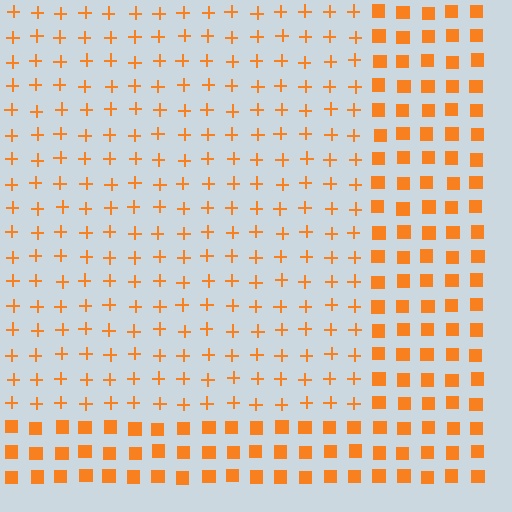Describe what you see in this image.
The image is filled with small orange elements arranged in a uniform grid. A rectangle-shaped region contains plus signs, while the surrounding area contains squares. The boundary is defined purely by the change in element shape.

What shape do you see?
I see a rectangle.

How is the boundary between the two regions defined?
The boundary is defined by a change in element shape: plus signs inside vs. squares outside. All elements share the same color and spacing.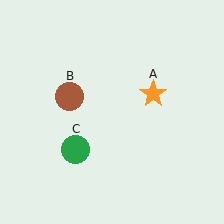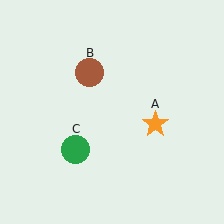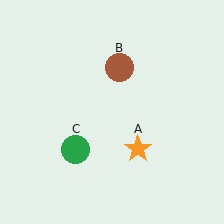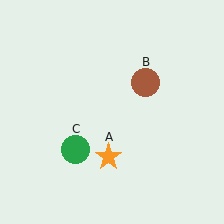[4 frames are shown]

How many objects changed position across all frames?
2 objects changed position: orange star (object A), brown circle (object B).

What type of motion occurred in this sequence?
The orange star (object A), brown circle (object B) rotated clockwise around the center of the scene.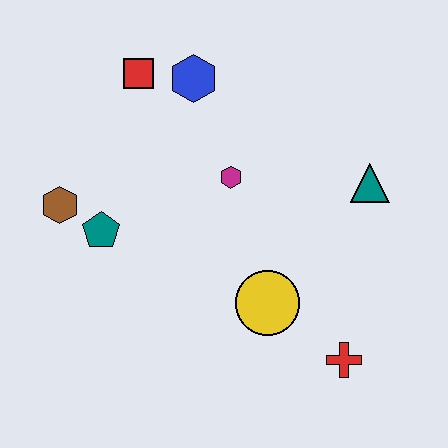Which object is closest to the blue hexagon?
The red square is closest to the blue hexagon.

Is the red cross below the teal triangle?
Yes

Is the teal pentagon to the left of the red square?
Yes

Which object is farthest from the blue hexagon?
The red cross is farthest from the blue hexagon.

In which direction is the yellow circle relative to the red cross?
The yellow circle is to the left of the red cross.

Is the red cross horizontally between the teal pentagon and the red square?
No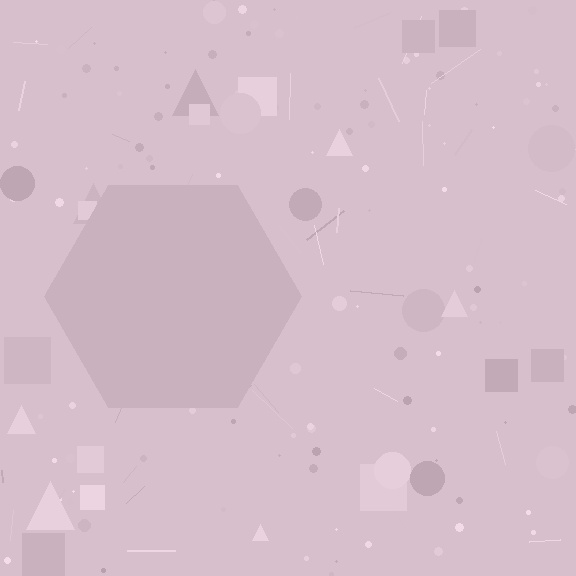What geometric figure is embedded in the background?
A hexagon is embedded in the background.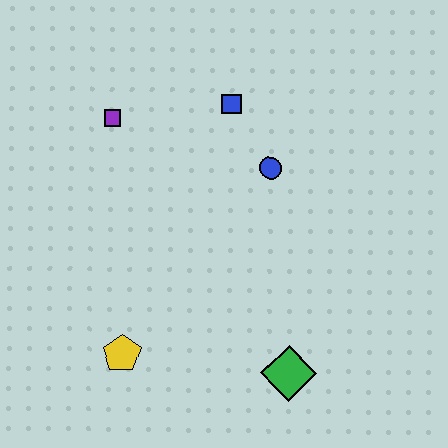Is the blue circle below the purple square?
Yes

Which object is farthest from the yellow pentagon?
The blue square is farthest from the yellow pentagon.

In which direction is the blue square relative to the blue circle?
The blue square is above the blue circle.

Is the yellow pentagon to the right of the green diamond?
No